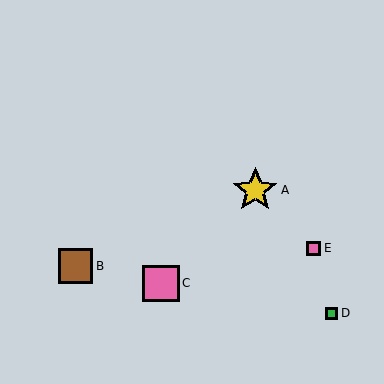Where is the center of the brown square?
The center of the brown square is at (75, 266).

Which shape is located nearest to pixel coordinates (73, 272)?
The brown square (labeled B) at (75, 266) is nearest to that location.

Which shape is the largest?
The yellow star (labeled A) is the largest.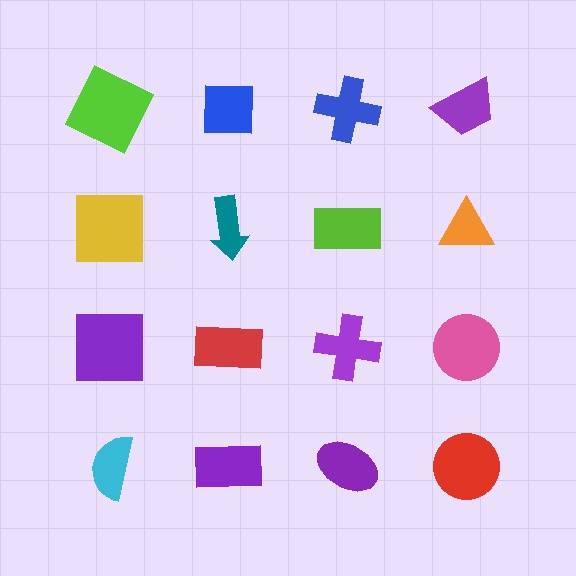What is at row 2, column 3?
A lime rectangle.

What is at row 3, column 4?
A pink circle.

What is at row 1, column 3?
A blue cross.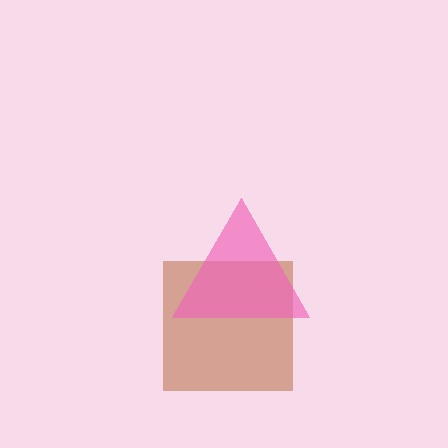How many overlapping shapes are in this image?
There are 2 overlapping shapes in the image.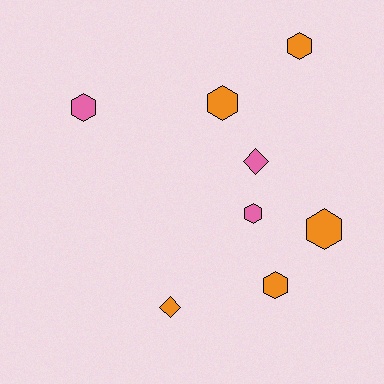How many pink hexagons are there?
There are 2 pink hexagons.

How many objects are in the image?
There are 8 objects.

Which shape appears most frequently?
Hexagon, with 6 objects.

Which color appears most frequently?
Orange, with 5 objects.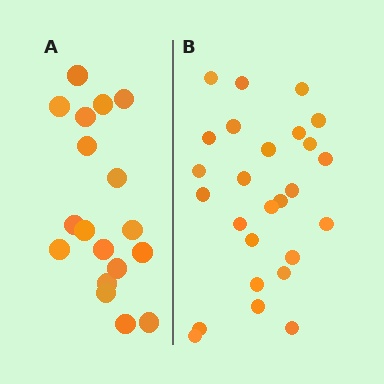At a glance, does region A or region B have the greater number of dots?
Region B (the right region) has more dots.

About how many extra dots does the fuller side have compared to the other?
Region B has roughly 8 or so more dots than region A.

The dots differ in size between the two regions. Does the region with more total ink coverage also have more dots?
No. Region A has more total ink coverage because its dots are larger, but region B actually contains more individual dots. Total area can be misleading — the number of items is what matters here.